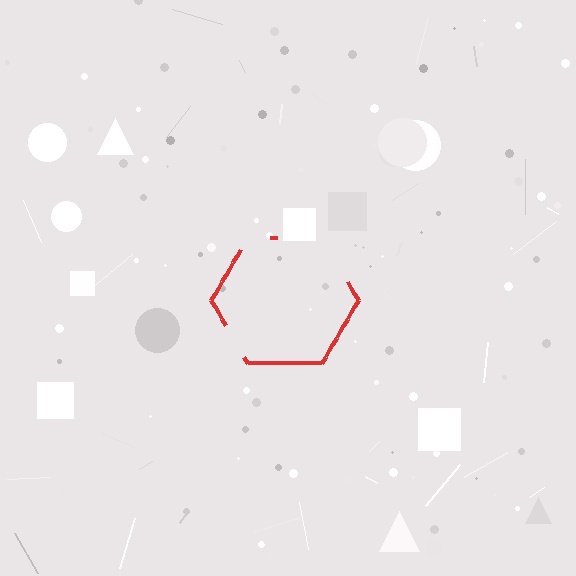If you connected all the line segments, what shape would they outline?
They would outline a hexagon.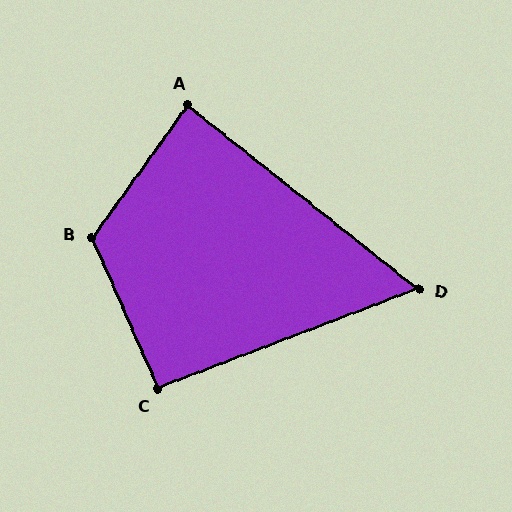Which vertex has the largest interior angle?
B, at approximately 120 degrees.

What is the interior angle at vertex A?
Approximately 88 degrees (approximately right).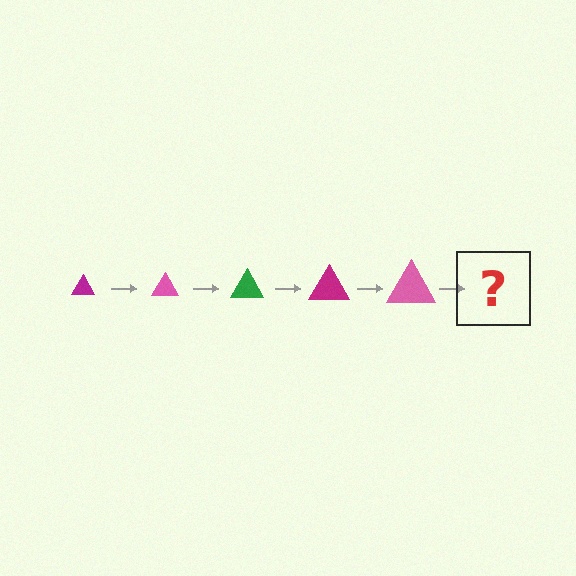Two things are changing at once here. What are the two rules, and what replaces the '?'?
The two rules are that the triangle grows larger each step and the color cycles through magenta, pink, and green. The '?' should be a green triangle, larger than the previous one.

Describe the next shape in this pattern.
It should be a green triangle, larger than the previous one.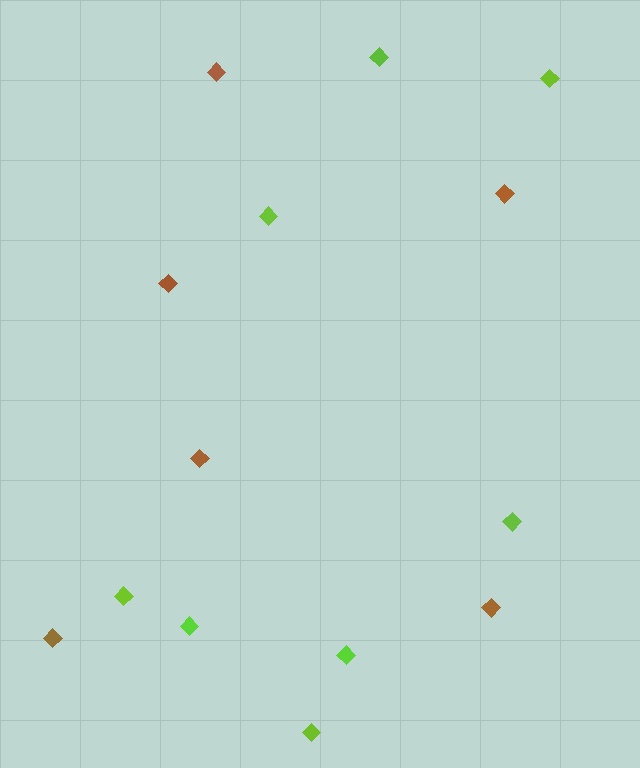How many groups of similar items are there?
There are 2 groups: one group of brown diamonds (6) and one group of lime diamonds (8).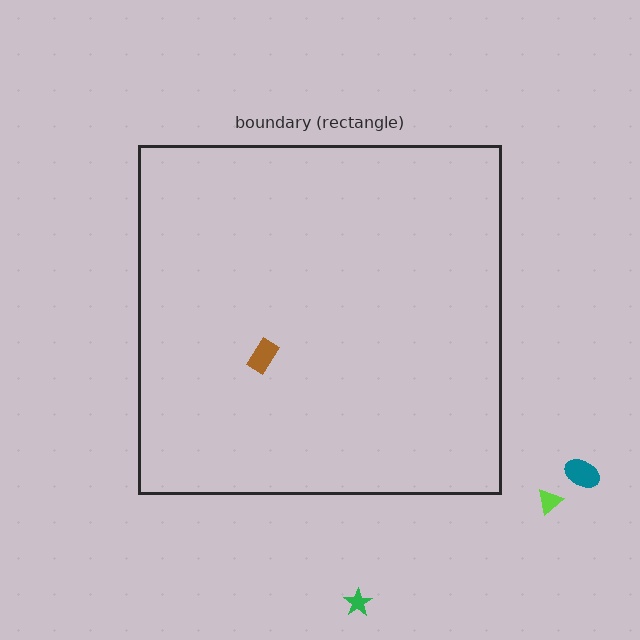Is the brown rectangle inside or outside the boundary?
Inside.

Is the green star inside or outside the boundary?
Outside.